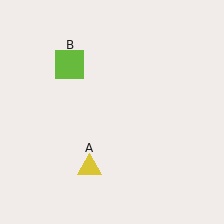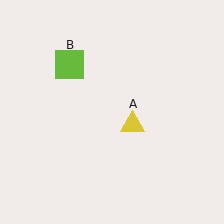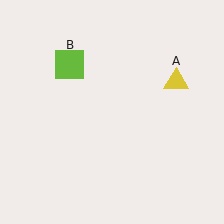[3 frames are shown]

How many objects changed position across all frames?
1 object changed position: yellow triangle (object A).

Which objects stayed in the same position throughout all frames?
Lime square (object B) remained stationary.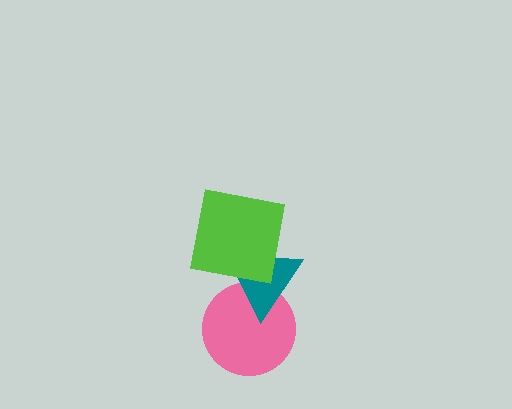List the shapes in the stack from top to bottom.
From top to bottom: the lime square, the teal triangle, the pink circle.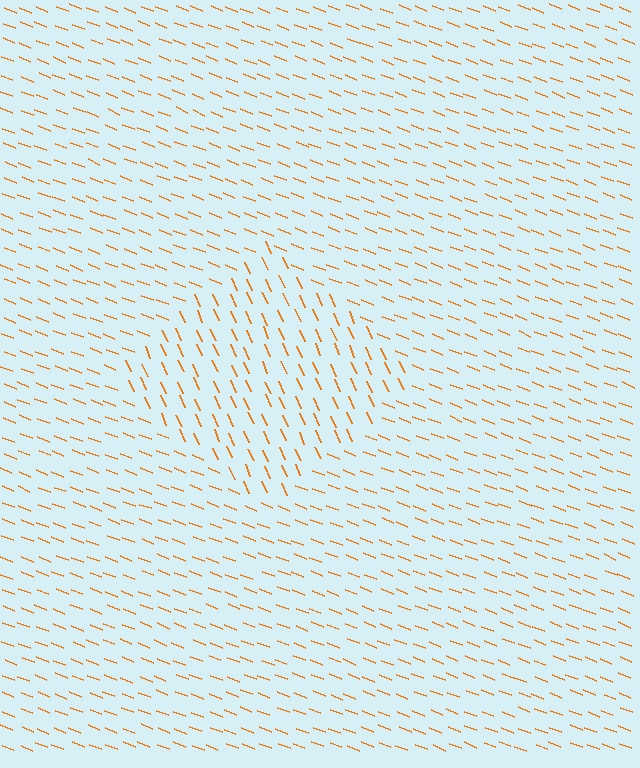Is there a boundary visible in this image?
Yes, there is a texture boundary formed by a change in line orientation.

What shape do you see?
I see a diamond.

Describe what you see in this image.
The image is filled with small orange line segments. A diamond region in the image has lines oriented differently from the surrounding lines, creating a visible texture boundary.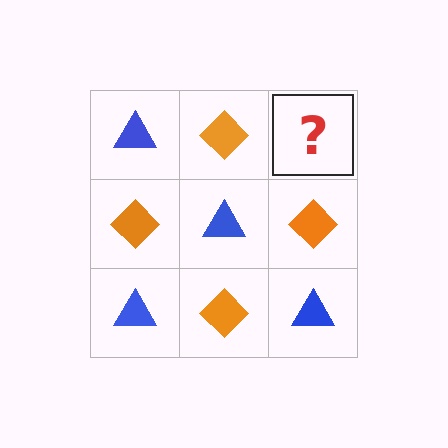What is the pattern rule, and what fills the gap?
The rule is that it alternates blue triangle and orange diamond in a checkerboard pattern. The gap should be filled with a blue triangle.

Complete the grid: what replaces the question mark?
The question mark should be replaced with a blue triangle.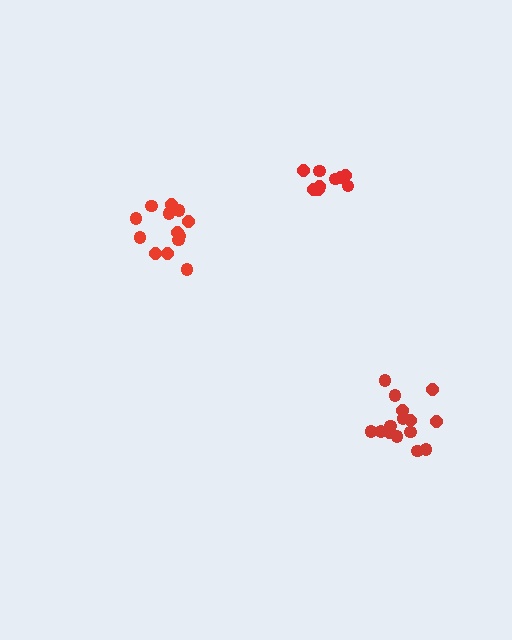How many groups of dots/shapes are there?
There are 3 groups.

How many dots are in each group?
Group 1: 9 dots, Group 2: 15 dots, Group 3: 13 dots (37 total).